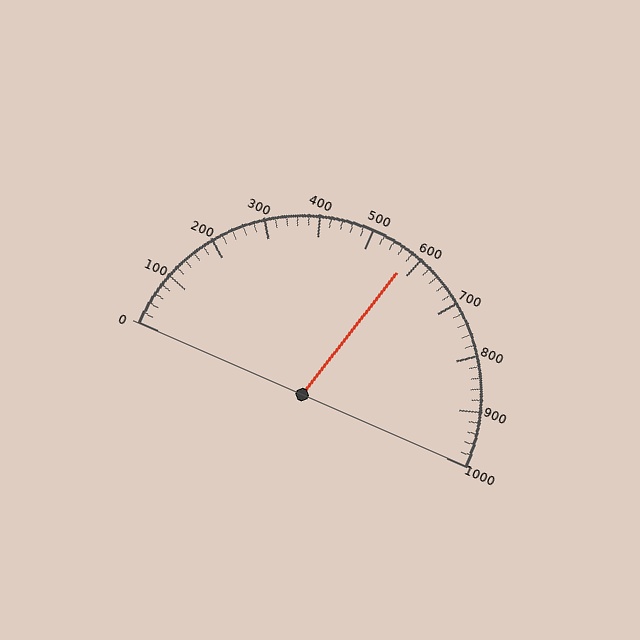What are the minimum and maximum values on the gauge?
The gauge ranges from 0 to 1000.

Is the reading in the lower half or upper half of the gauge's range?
The reading is in the upper half of the range (0 to 1000).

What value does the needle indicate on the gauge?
The needle indicates approximately 580.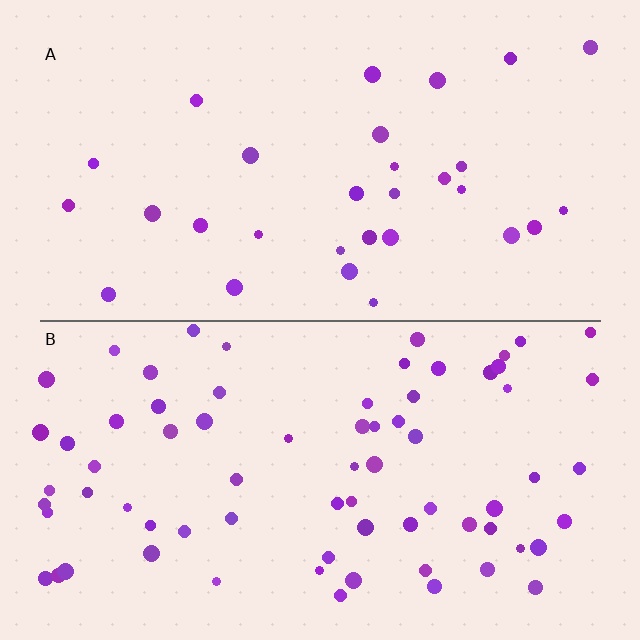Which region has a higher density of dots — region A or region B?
B (the bottom).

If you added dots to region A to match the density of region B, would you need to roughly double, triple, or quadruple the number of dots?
Approximately double.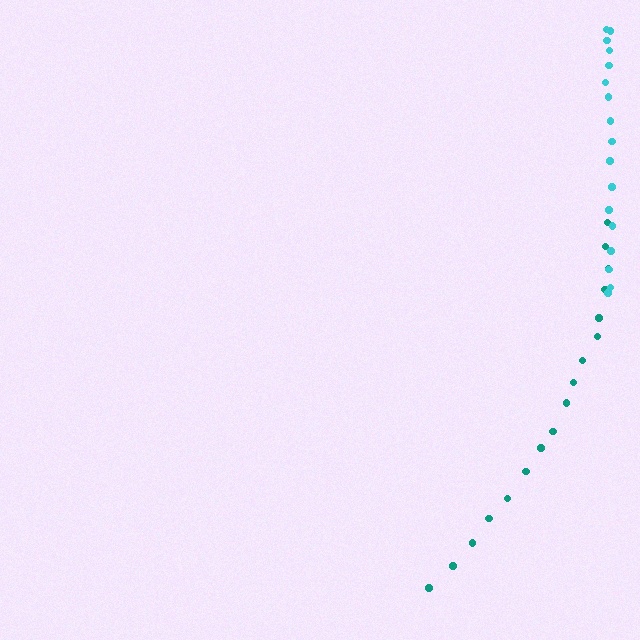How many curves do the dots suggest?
There are 2 distinct paths.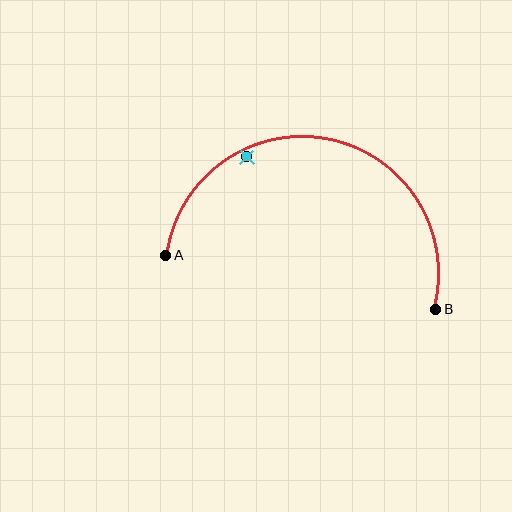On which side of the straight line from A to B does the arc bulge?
The arc bulges above the straight line connecting A and B.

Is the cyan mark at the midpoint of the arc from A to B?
No — the cyan mark does not lie on the arc at all. It sits slightly inside the curve.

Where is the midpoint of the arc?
The arc midpoint is the point on the curve farthest from the straight line joining A and B. It sits above that line.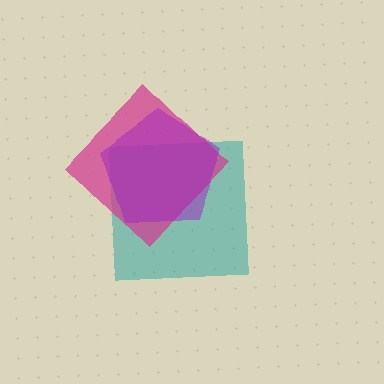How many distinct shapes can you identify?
There are 3 distinct shapes: a teal square, a magenta diamond, a purple pentagon.